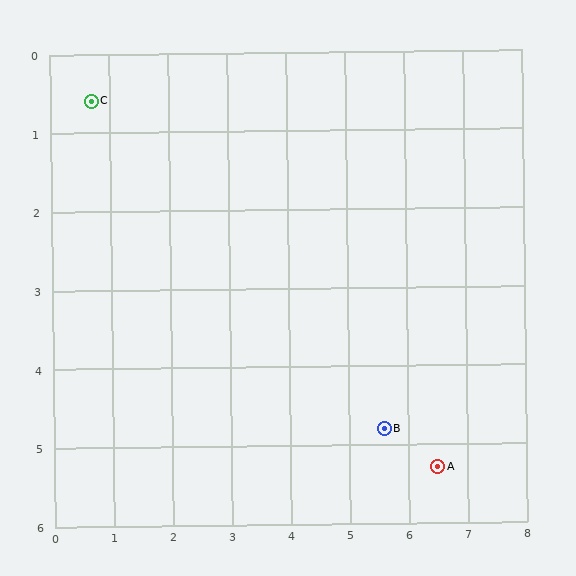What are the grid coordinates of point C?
Point C is at approximately (0.7, 0.6).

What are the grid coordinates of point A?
Point A is at approximately (6.5, 5.3).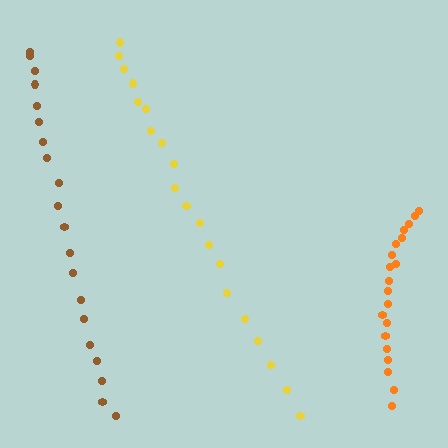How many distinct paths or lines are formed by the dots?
There are 3 distinct paths.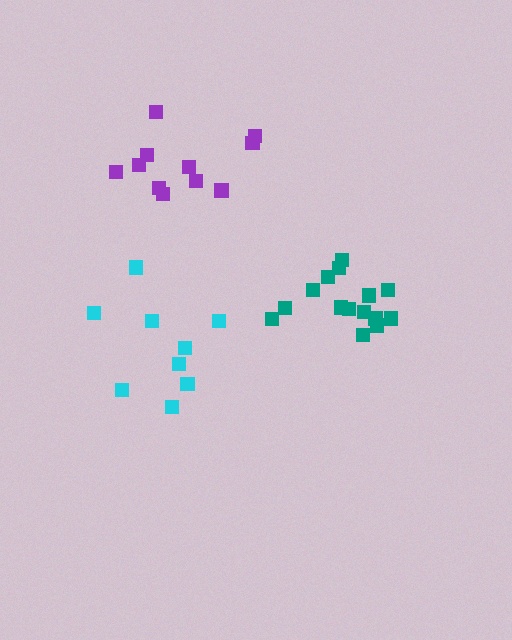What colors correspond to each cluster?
The clusters are colored: teal, purple, cyan.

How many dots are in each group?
Group 1: 15 dots, Group 2: 11 dots, Group 3: 9 dots (35 total).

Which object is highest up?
The purple cluster is topmost.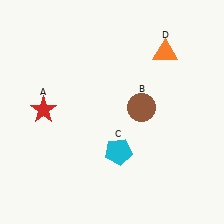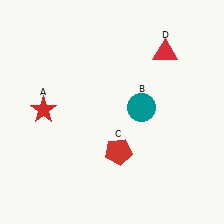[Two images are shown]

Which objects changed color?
B changed from brown to teal. C changed from cyan to red. D changed from orange to red.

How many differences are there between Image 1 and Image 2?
There are 3 differences between the two images.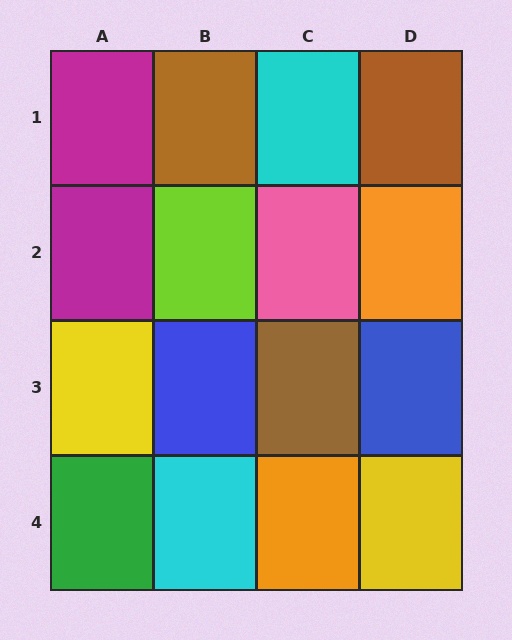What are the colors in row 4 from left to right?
Green, cyan, orange, yellow.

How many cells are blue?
2 cells are blue.